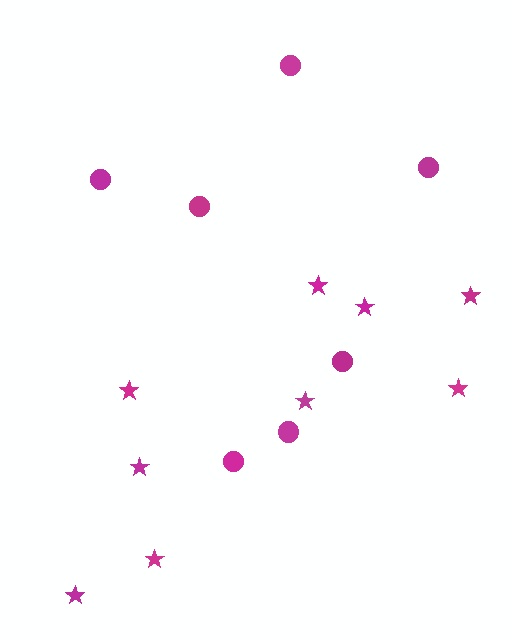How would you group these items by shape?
There are 2 groups: one group of stars (9) and one group of circles (7).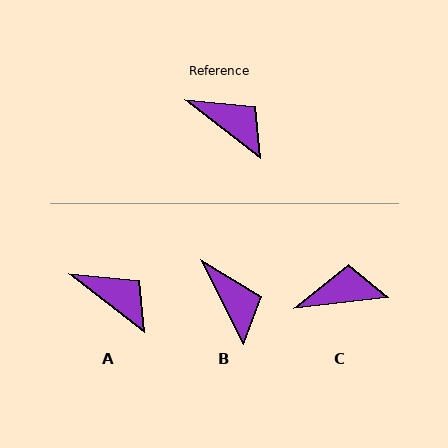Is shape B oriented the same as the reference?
No, it is off by about 26 degrees.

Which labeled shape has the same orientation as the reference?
A.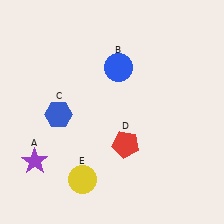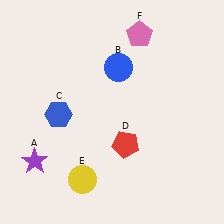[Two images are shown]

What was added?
A pink pentagon (F) was added in Image 2.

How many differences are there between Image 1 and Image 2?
There is 1 difference between the two images.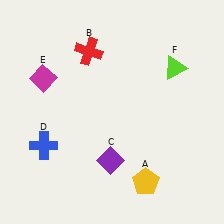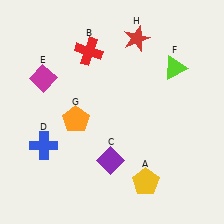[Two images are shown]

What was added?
An orange pentagon (G), a red star (H) were added in Image 2.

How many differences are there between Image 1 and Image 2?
There are 2 differences between the two images.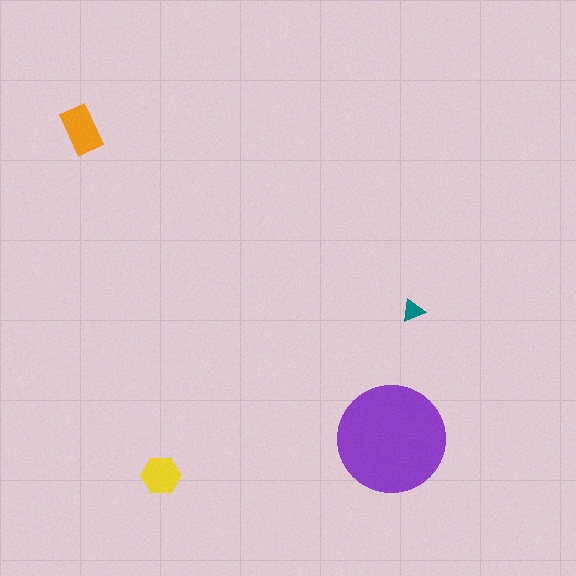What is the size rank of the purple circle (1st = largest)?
1st.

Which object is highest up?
The orange rectangle is topmost.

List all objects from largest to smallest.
The purple circle, the orange rectangle, the yellow hexagon, the teal triangle.